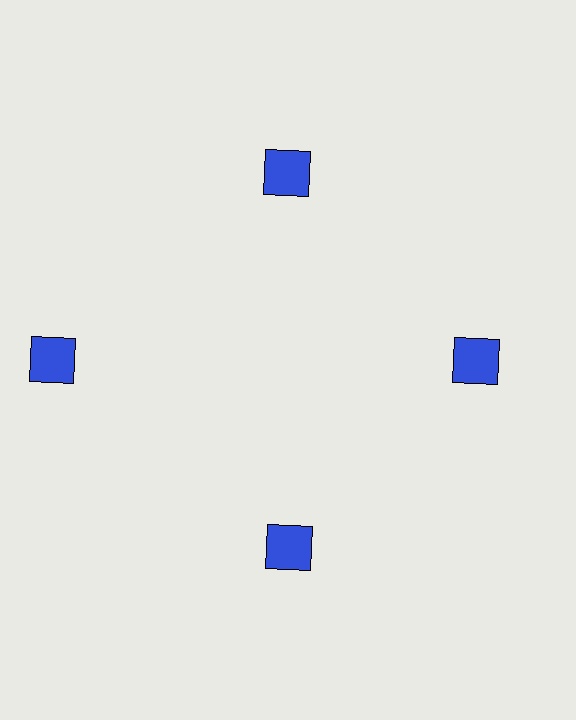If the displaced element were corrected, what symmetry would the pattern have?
It would have 4-fold rotational symmetry — the pattern would map onto itself every 90 degrees.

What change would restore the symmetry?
The symmetry would be restored by moving it inward, back onto the ring so that all 4 squares sit at equal angles and equal distance from the center.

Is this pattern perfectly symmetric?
No. The 4 blue squares are arranged in a ring, but one element near the 9 o'clock position is pushed outward from the center, breaking the 4-fold rotational symmetry.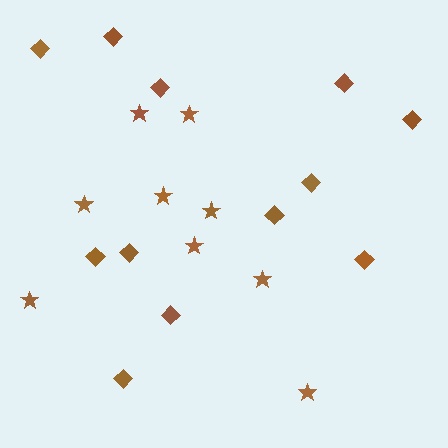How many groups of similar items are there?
There are 2 groups: one group of diamonds (12) and one group of stars (9).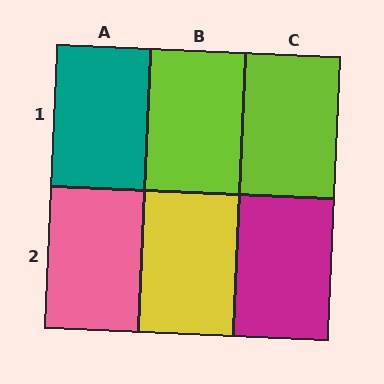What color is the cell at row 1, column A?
Teal.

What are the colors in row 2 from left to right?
Pink, yellow, magenta.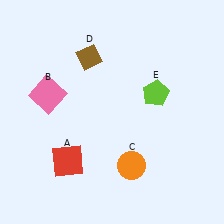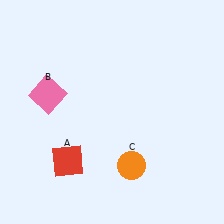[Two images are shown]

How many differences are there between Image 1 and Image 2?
There are 2 differences between the two images.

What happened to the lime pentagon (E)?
The lime pentagon (E) was removed in Image 2. It was in the top-right area of Image 1.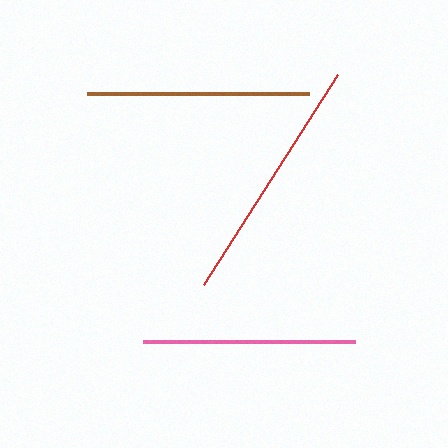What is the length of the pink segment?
The pink segment is approximately 213 pixels long.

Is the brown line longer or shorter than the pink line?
The brown line is longer than the pink line.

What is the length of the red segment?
The red segment is approximately 249 pixels long.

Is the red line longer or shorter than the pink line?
The red line is longer than the pink line.